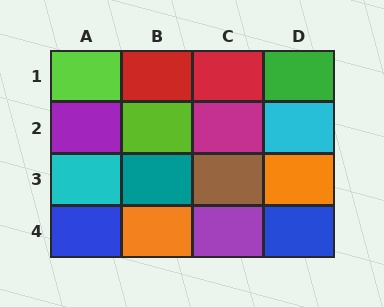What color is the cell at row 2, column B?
Lime.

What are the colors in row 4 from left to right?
Blue, orange, purple, blue.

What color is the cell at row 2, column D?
Cyan.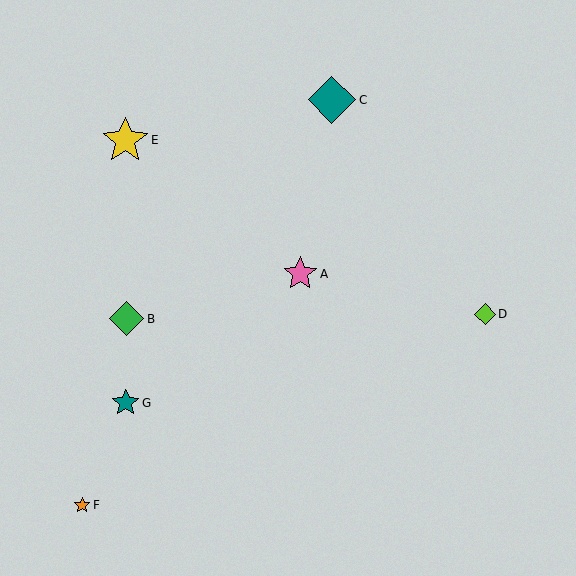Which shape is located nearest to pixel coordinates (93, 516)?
The orange star (labeled F) at (82, 505) is nearest to that location.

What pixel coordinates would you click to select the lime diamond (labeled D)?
Click at (485, 314) to select the lime diamond D.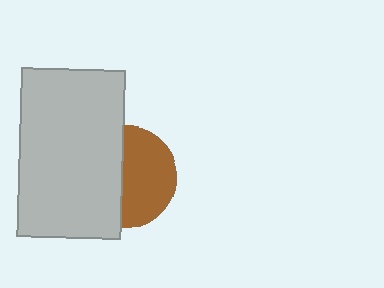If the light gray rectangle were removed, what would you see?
You would see the complete brown circle.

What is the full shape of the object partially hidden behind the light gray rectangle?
The partially hidden object is a brown circle.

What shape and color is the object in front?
The object in front is a light gray rectangle.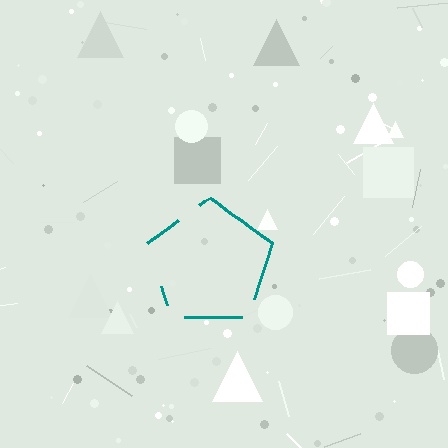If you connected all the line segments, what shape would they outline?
They would outline a pentagon.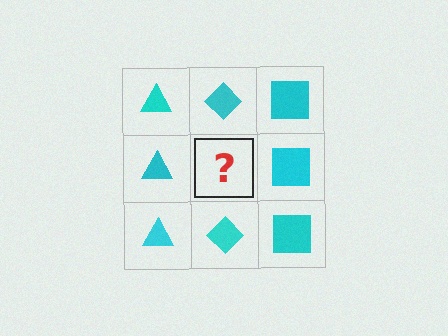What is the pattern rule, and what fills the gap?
The rule is that each column has a consistent shape. The gap should be filled with a cyan diamond.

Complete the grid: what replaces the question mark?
The question mark should be replaced with a cyan diamond.